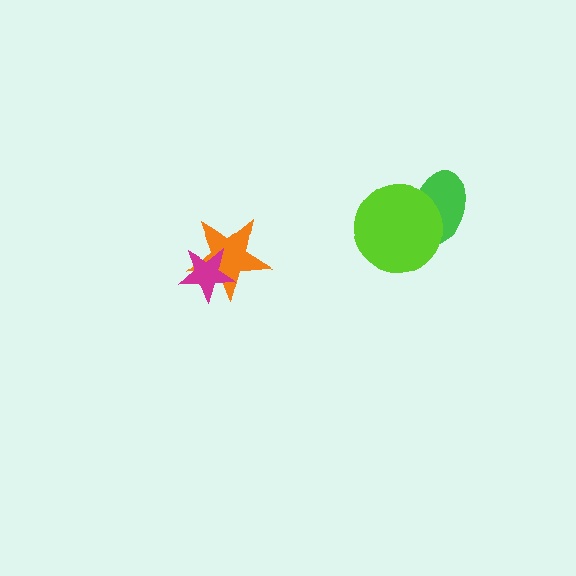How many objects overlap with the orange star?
1 object overlaps with the orange star.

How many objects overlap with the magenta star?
1 object overlaps with the magenta star.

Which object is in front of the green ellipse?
The lime circle is in front of the green ellipse.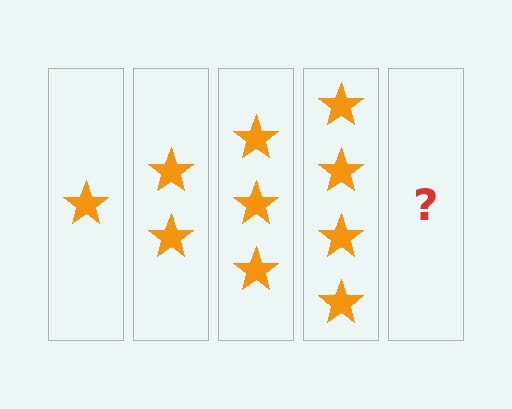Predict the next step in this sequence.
The next step is 5 stars.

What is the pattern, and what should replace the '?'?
The pattern is that each step adds one more star. The '?' should be 5 stars.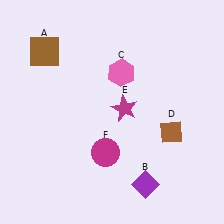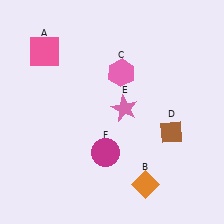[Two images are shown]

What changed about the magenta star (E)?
In Image 1, E is magenta. In Image 2, it changed to pink.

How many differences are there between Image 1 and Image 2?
There are 3 differences between the two images.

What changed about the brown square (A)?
In Image 1, A is brown. In Image 2, it changed to pink.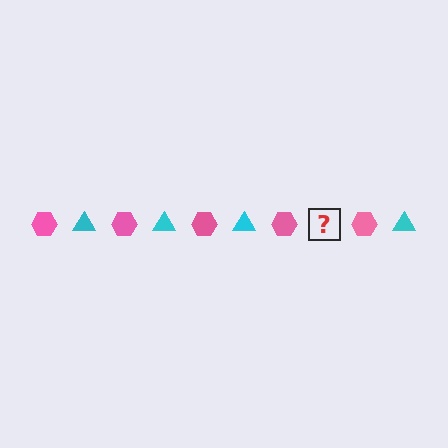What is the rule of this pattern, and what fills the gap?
The rule is that the pattern alternates between pink hexagon and cyan triangle. The gap should be filled with a cyan triangle.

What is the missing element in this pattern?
The missing element is a cyan triangle.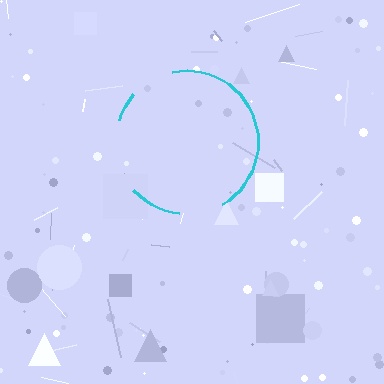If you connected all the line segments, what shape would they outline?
They would outline a circle.